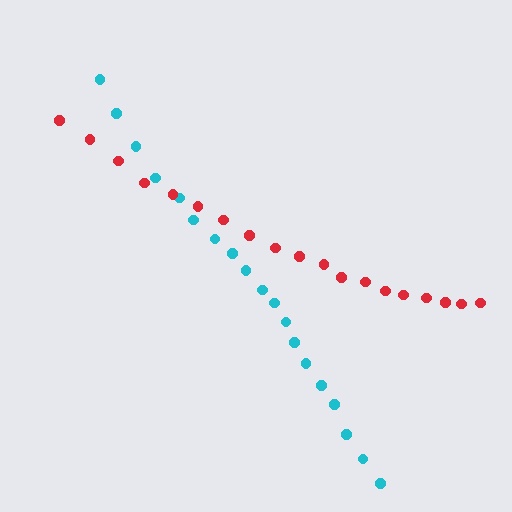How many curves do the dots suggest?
There are 2 distinct paths.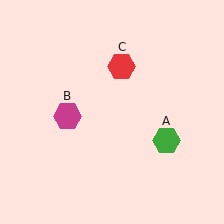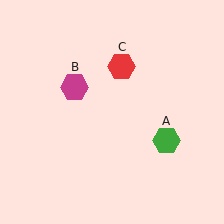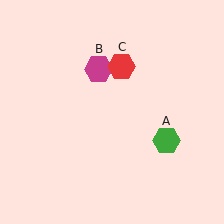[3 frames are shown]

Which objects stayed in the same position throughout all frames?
Green hexagon (object A) and red hexagon (object C) remained stationary.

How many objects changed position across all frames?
1 object changed position: magenta hexagon (object B).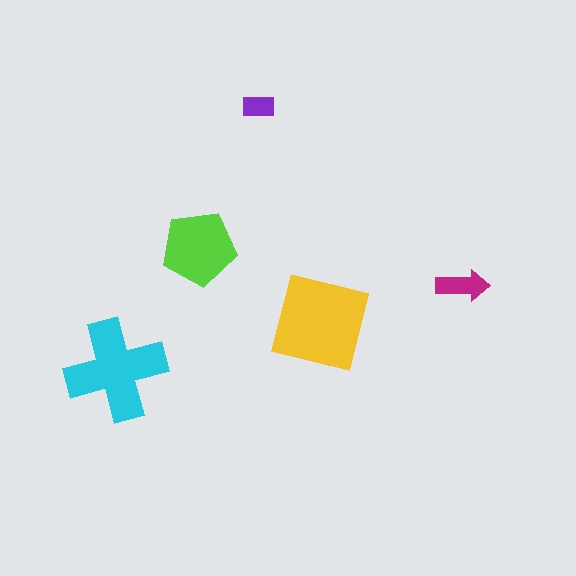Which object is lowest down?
The cyan cross is bottommost.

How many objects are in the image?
There are 5 objects in the image.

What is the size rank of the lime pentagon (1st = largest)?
3rd.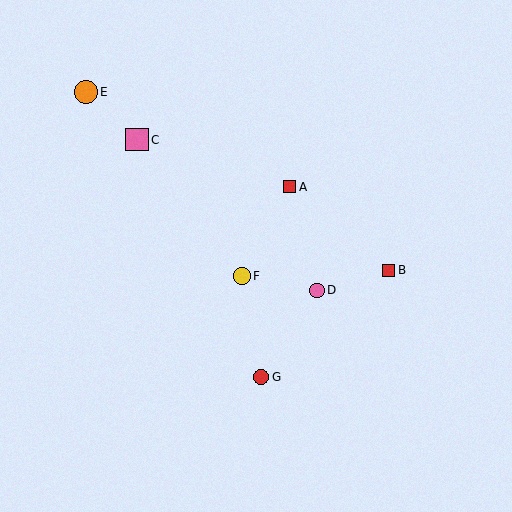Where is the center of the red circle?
The center of the red circle is at (261, 377).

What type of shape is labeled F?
Shape F is a yellow circle.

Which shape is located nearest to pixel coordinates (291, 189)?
The red square (labeled A) at (290, 187) is nearest to that location.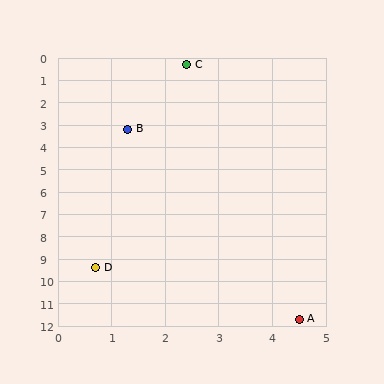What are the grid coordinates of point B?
Point B is at approximately (1.3, 3.2).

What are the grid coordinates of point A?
Point A is at approximately (4.5, 11.7).